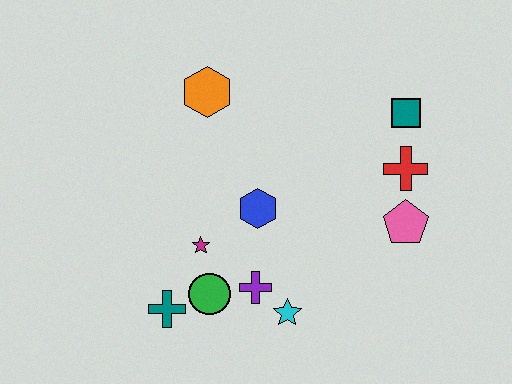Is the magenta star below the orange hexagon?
Yes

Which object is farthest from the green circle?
The teal square is farthest from the green circle.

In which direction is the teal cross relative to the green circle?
The teal cross is to the left of the green circle.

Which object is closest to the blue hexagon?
The magenta star is closest to the blue hexagon.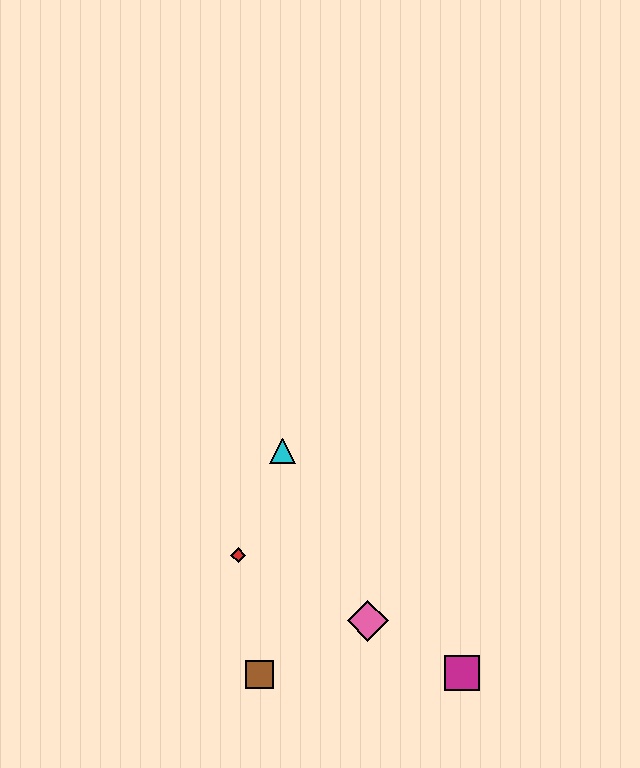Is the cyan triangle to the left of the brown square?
No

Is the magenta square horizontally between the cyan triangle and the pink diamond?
No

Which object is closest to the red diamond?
The cyan triangle is closest to the red diamond.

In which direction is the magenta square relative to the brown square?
The magenta square is to the right of the brown square.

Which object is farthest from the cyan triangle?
The magenta square is farthest from the cyan triangle.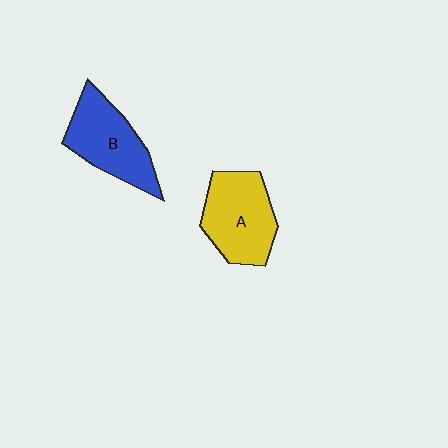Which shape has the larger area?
Shape A (yellow).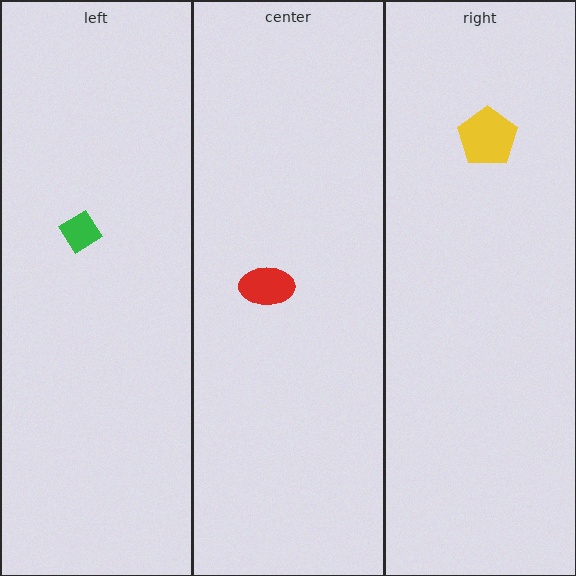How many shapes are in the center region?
1.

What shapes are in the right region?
The yellow pentagon.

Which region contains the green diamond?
The left region.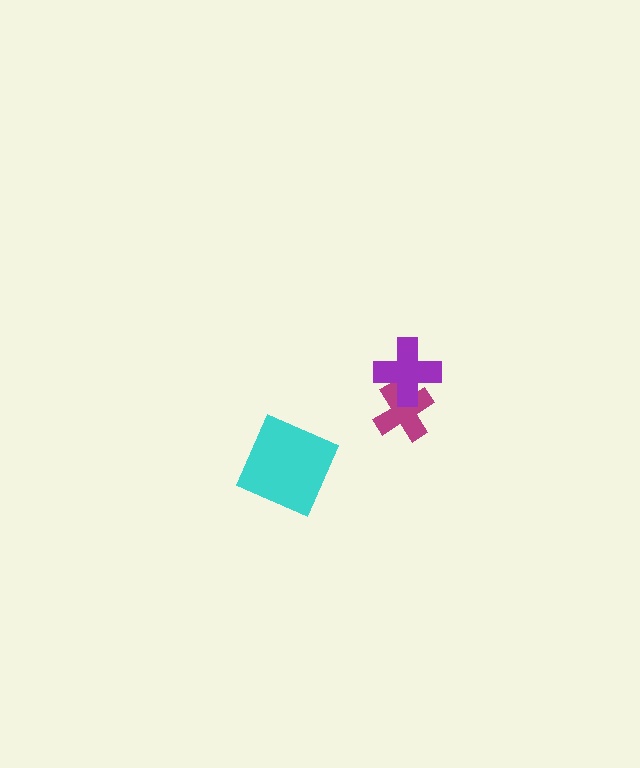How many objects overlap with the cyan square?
0 objects overlap with the cyan square.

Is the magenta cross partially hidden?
Yes, it is partially covered by another shape.